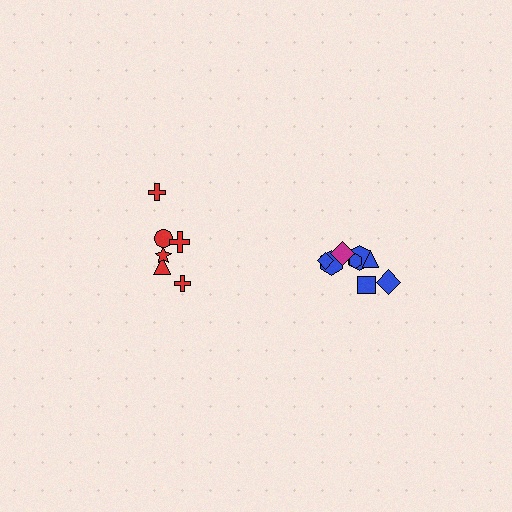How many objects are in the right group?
There are 8 objects.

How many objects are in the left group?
There are 6 objects.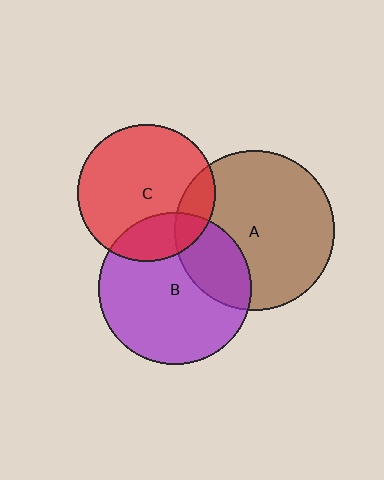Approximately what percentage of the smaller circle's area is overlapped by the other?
Approximately 20%.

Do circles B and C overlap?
Yes.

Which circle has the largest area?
Circle A (brown).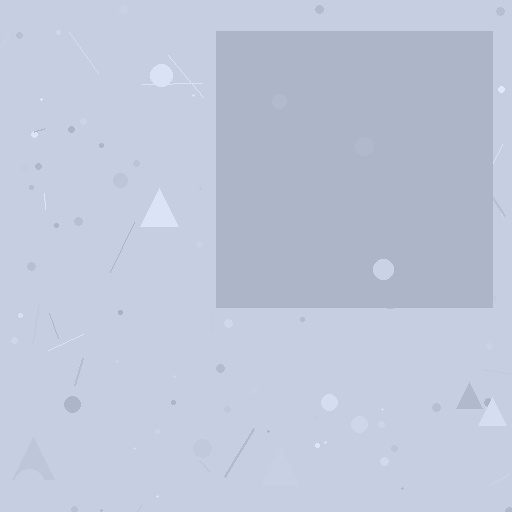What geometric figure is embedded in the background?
A square is embedded in the background.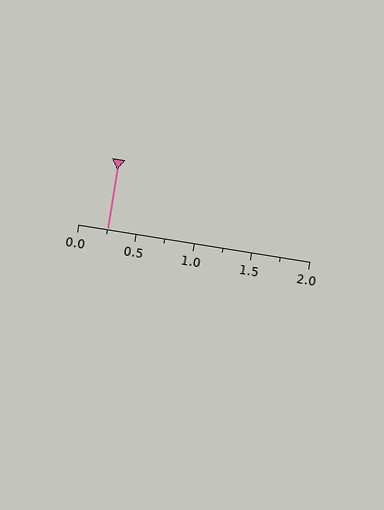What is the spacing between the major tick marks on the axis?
The major ticks are spaced 0.5 apart.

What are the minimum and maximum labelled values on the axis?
The axis runs from 0.0 to 2.0.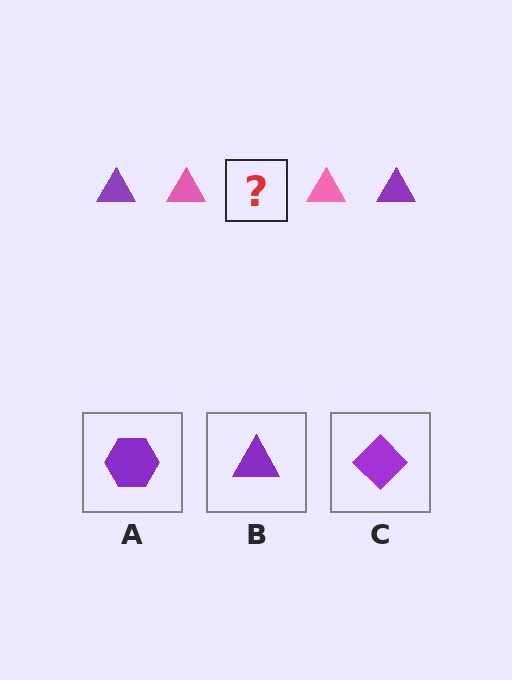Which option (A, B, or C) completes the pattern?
B.